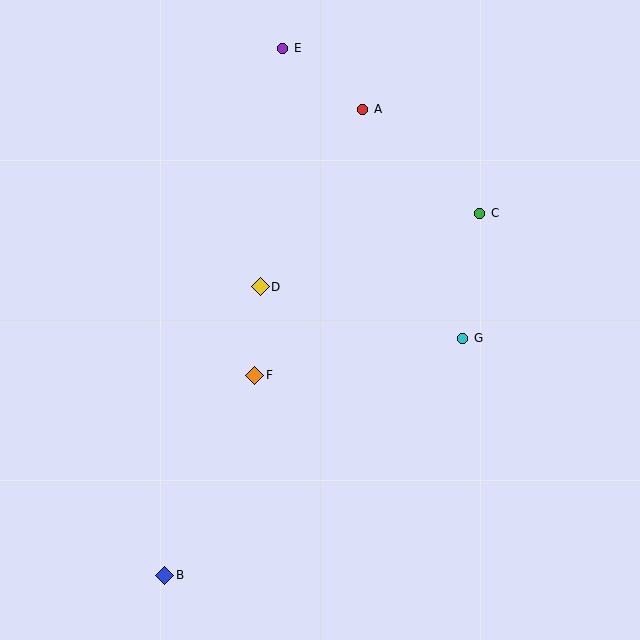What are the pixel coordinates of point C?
Point C is at (480, 213).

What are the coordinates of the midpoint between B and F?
The midpoint between B and F is at (210, 475).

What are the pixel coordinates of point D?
Point D is at (260, 287).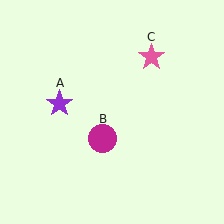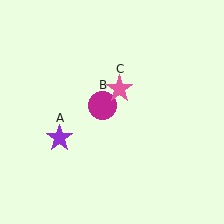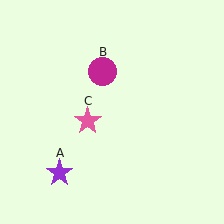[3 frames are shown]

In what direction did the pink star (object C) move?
The pink star (object C) moved down and to the left.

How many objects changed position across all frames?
3 objects changed position: purple star (object A), magenta circle (object B), pink star (object C).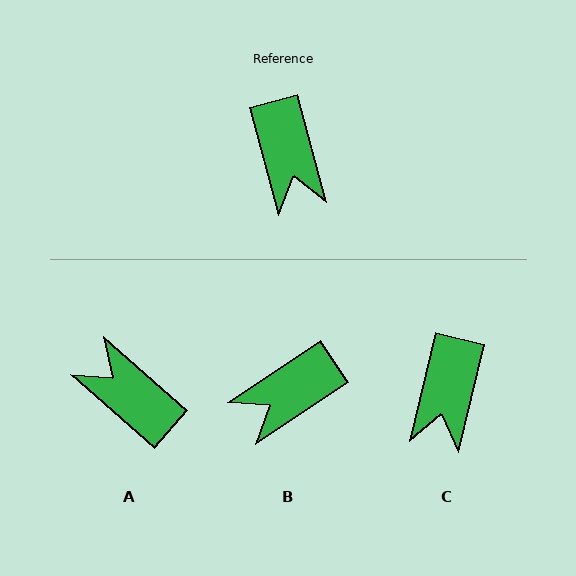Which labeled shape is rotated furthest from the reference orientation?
A, about 146 degrees away.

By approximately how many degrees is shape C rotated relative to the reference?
Approximately 28 degrees clockwise.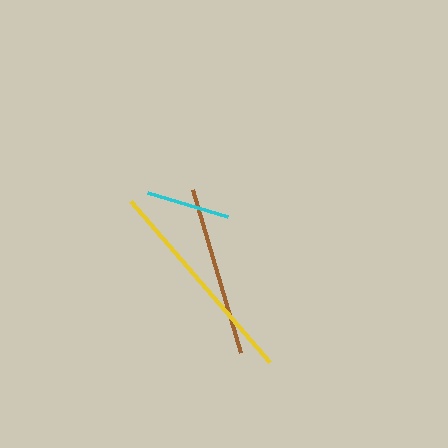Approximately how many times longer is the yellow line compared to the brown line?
The yellow line is approximately 1.3 times the length of the brown line.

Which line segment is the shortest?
The cyan line is the shortest at approximately 83 pixels.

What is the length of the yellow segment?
The yellow segment is approximately 212 pixels long.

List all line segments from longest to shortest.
From longest to shortest: yellow, brown, cyan.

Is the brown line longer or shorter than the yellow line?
The yellow line is longer than the brown line.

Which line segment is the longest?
The yellow line is the longest at approximately 212 pixels.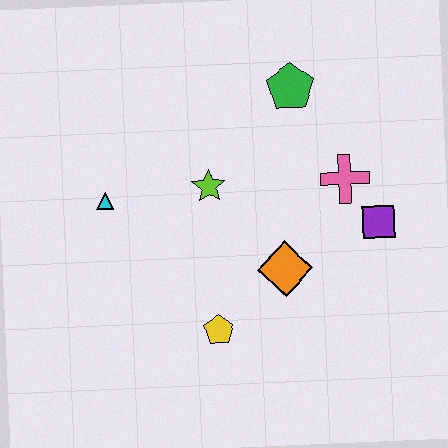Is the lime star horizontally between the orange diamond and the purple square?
No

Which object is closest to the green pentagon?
The pink cross is closest to the green pentagon.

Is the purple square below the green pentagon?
Yes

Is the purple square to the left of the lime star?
No